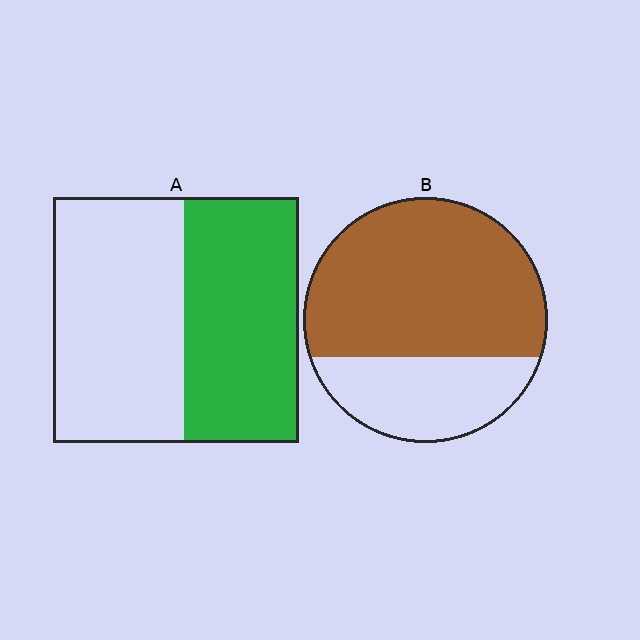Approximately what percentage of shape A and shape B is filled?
A is approximately 45% and B is approximately 70%.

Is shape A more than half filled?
Roughly half.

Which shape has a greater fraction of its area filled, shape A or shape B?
Shape B.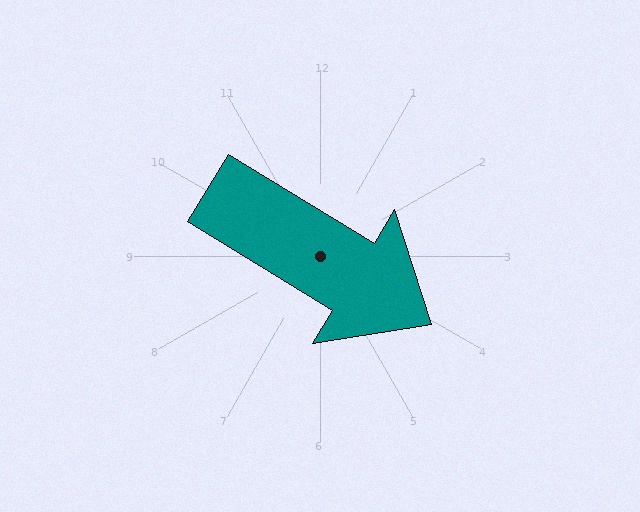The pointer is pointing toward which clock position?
Roughly 4 o'clock.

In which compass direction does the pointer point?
Southeast.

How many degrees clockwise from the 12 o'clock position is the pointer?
Approximately 122 degrees.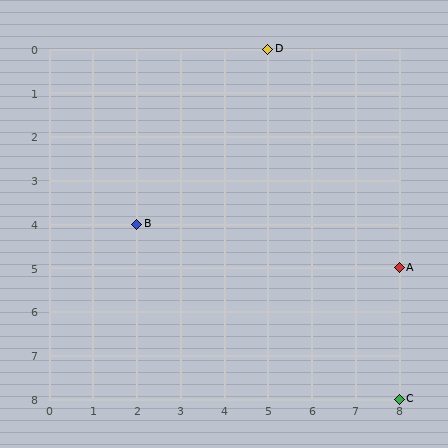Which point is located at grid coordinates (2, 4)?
Point B is at (2, 4).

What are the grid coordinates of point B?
Point B is at grid coordinates (2, 4).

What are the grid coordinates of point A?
Point A is at grid coordinates (8, 5).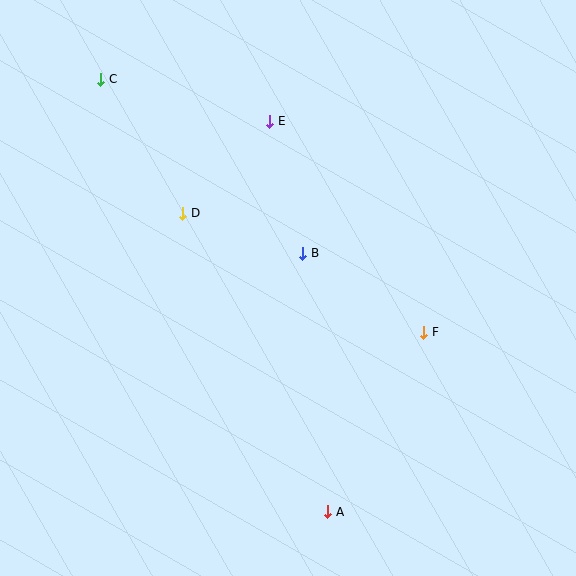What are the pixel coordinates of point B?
Point B is at (303, 253).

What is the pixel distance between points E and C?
The distance between E and C is 174 pixels.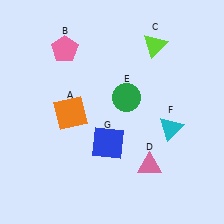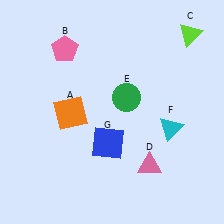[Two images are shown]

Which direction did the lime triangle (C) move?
The lime triangle (C) moved right.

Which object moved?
The lime triangle (C) moved right.